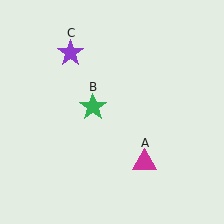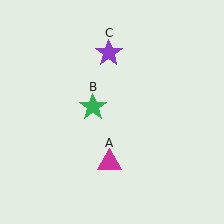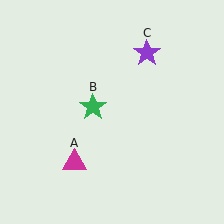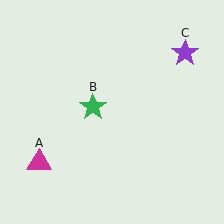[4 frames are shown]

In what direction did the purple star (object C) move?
The purple star (object C) moved right.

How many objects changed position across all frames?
2 objects changed position: magenta triangle (object A), purple star (object C).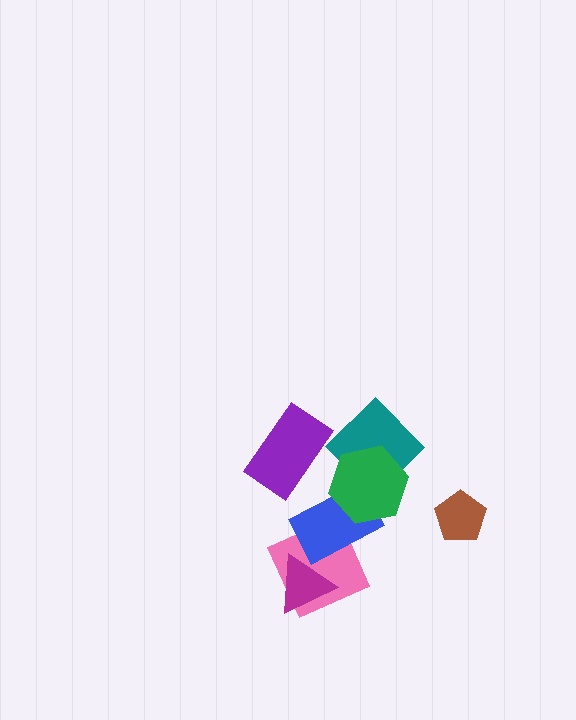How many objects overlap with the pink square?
2 objects overlap with the pink square.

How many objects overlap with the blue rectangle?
2 objects overlap with the blue rectangle.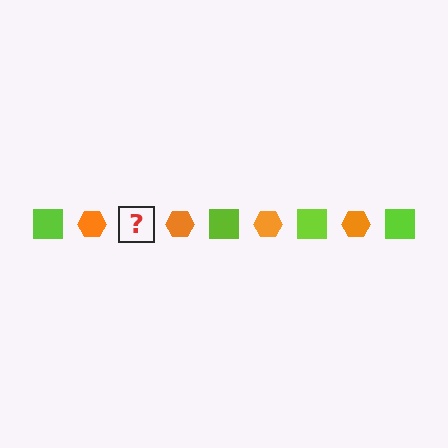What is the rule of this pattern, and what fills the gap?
The rule is that the pattern alternates between lime square and orange hexagon. The gap should be filled with a lime square.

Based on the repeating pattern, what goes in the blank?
The blank should be a lime square.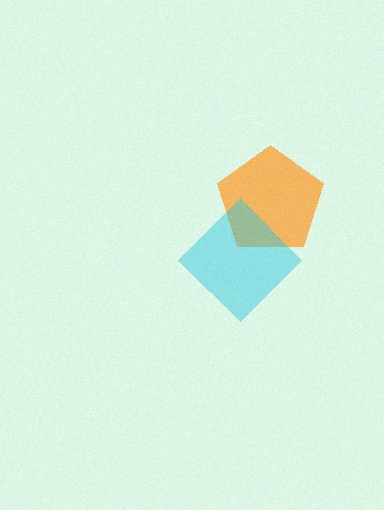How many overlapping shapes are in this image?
There are 2 overlapping shapes in the image.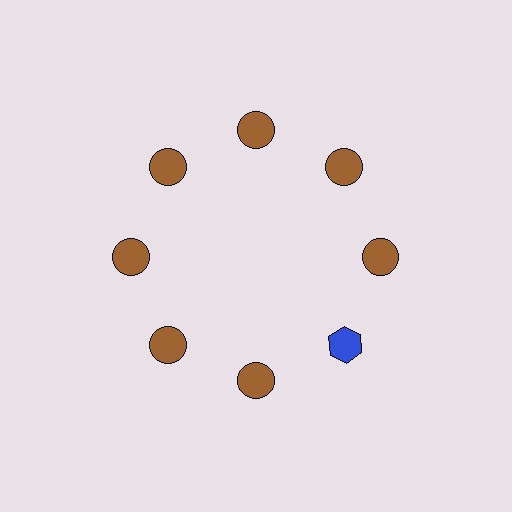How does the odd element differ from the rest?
It differs in both color (blue instead of brown) and shape (hexagon instead of circle).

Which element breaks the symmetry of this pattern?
The blue hexagon at roughly the 4 o'clock position breaks the symmetry. All other shapes are brown circles.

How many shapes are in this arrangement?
There are 8 shapes arranged in a ring pattern.